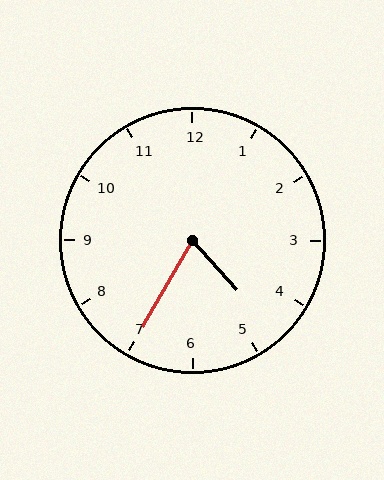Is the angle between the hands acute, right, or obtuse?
It is acute.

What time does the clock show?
4:35.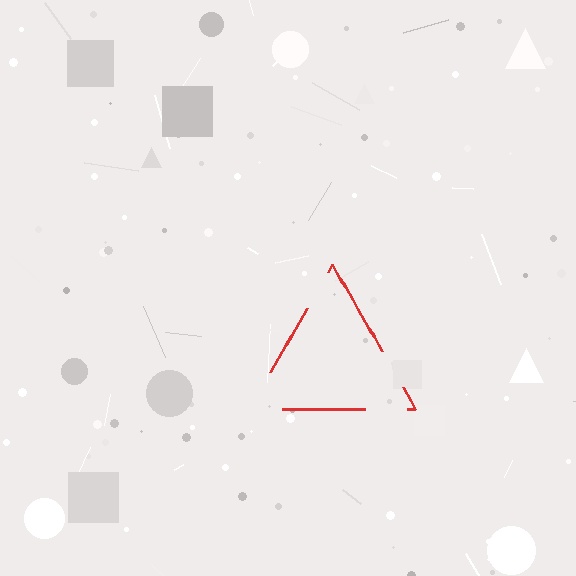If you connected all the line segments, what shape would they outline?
They would outline a triangle.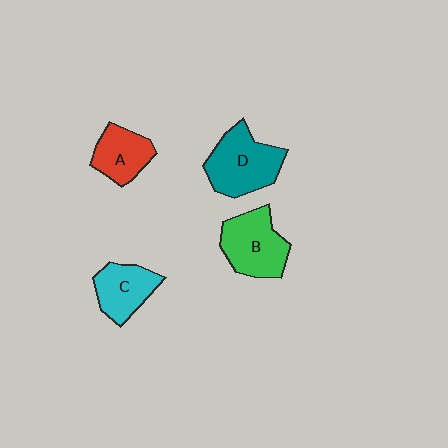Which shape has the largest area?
Shape D (teal).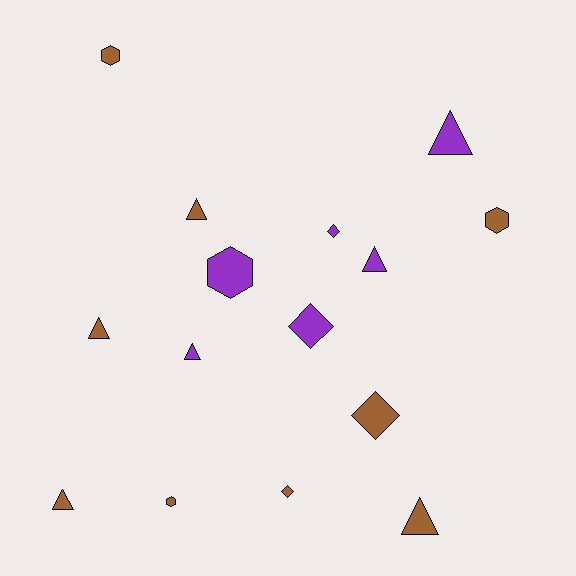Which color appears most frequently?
Brown, with 9 objects.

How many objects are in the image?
There are 15 objects.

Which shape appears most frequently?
Triangle, with 7 objects.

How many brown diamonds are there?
There are 2 brown diamonds.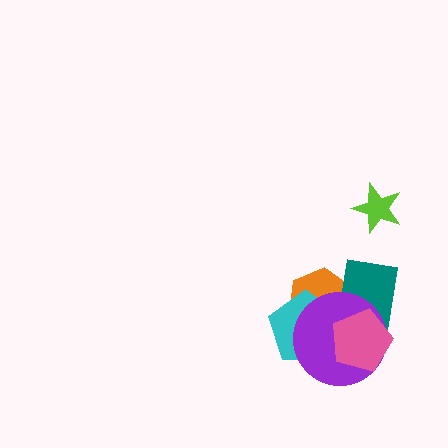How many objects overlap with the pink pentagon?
4 objects overlap with the pink pentagon.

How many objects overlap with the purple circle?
4 objects overlap with the purple circle.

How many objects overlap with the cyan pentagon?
4 objects overlap with the cyan pentagon.